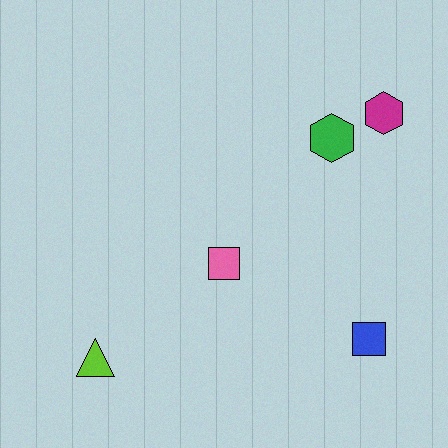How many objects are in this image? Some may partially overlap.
There are 5 objects.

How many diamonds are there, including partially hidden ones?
There are no diamonds.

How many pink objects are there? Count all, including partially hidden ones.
There is 1 pink object.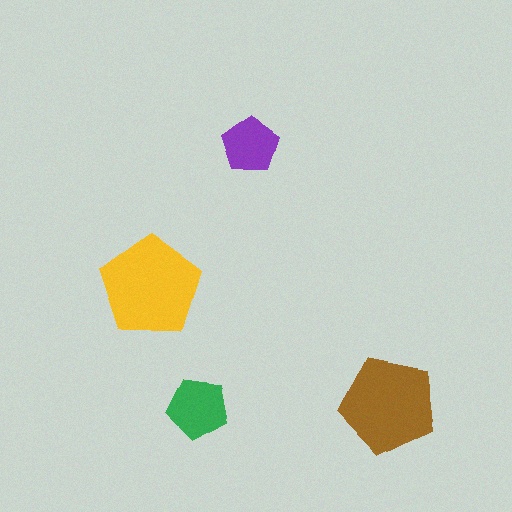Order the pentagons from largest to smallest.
the yellow one, the brown one, the green one, the purple one.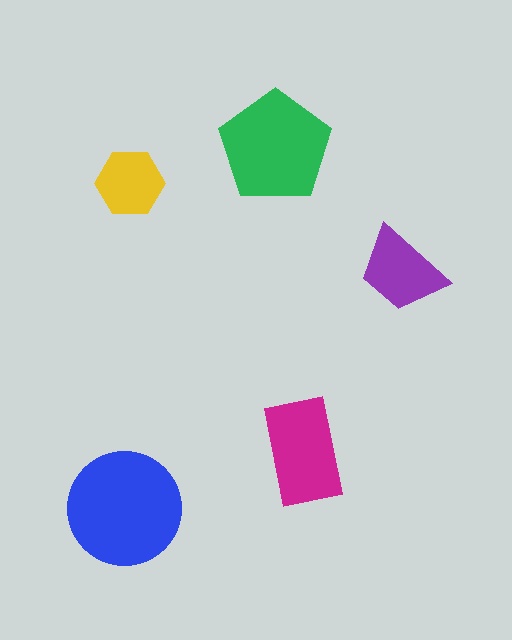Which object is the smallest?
The yellow hexagon.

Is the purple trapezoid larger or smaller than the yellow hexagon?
Larger.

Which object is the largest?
The blue circle.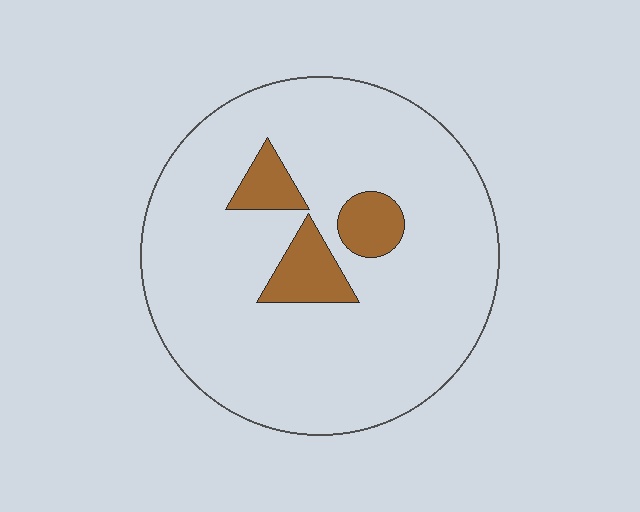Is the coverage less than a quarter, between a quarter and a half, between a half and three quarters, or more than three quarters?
Less than a quarter.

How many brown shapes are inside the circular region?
3.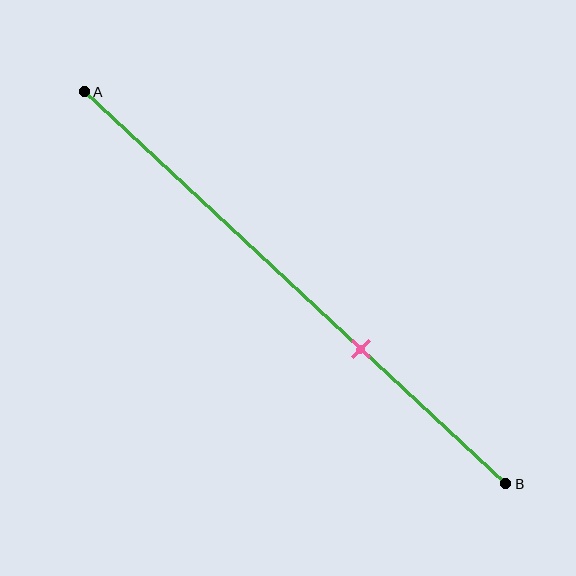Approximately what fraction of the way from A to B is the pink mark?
The pink mark is approximately 65% of the way from A to B.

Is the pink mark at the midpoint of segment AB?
No, the mark is at about 65% from A, not at the 50% midpoint.